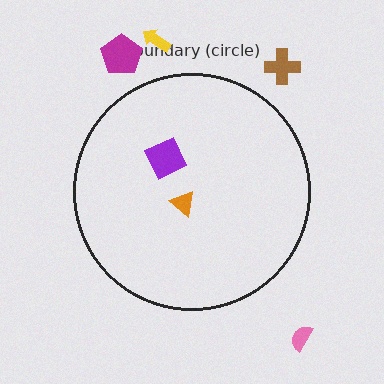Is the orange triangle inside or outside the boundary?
Inside.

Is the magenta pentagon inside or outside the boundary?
Outside.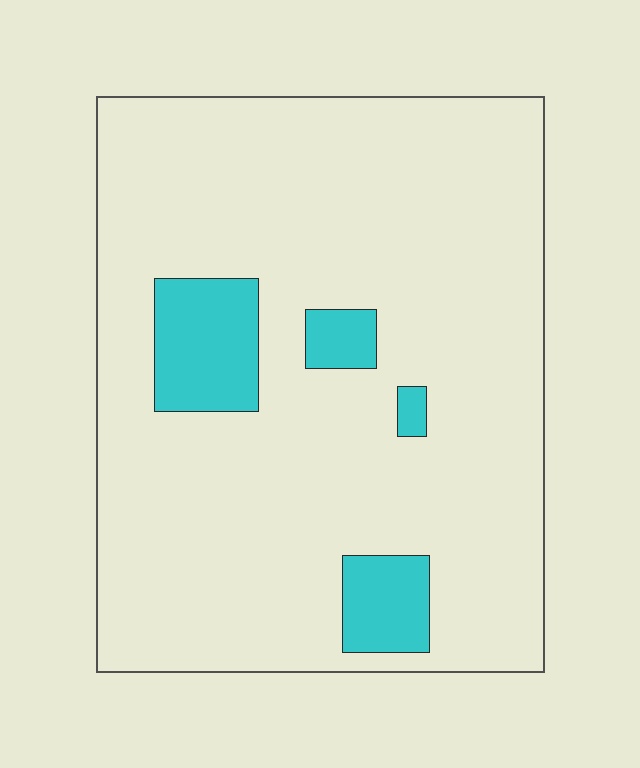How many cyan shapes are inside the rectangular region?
4.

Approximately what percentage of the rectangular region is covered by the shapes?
Approximately 10%.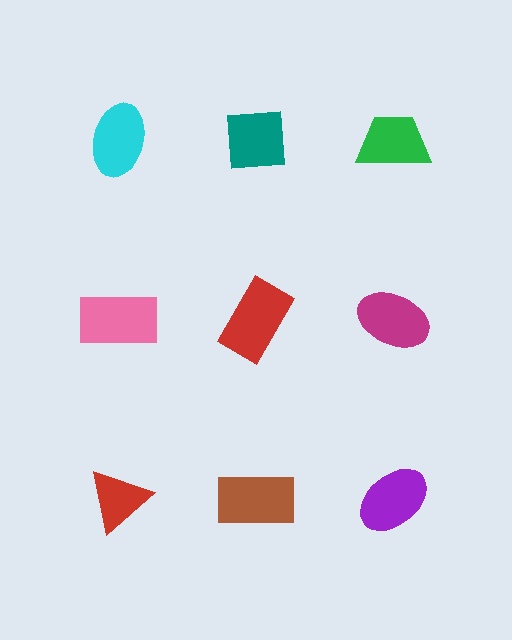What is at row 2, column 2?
A red rectangle.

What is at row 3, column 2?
A brown rectangle.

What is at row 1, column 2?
A teal square.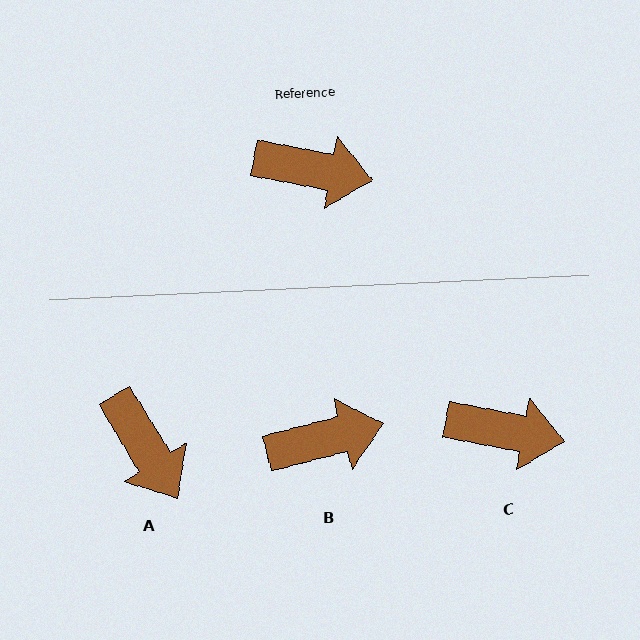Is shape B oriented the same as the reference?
No, it is off by about 25 degrees.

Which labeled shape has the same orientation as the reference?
C.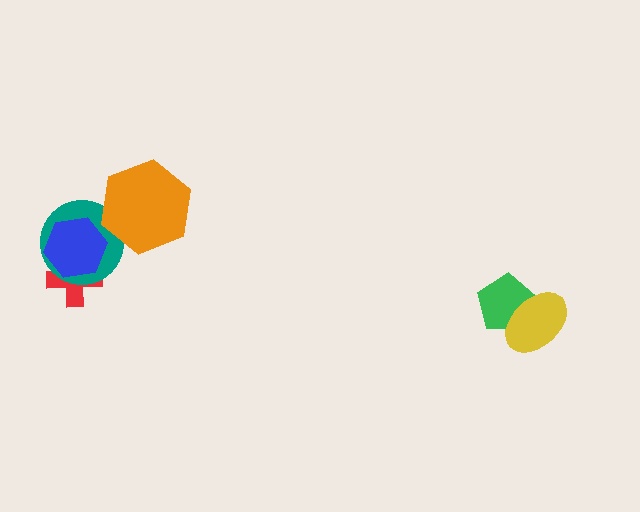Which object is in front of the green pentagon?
The yellow ellipse is in front of the green pentagon.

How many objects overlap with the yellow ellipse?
1 object overlaps with the yellow ellipse.